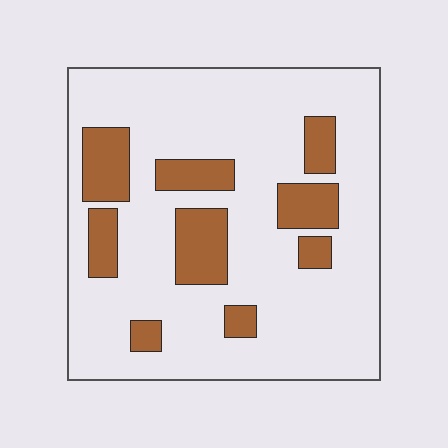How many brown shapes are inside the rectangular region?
9.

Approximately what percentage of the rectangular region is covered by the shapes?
Approximately 20%.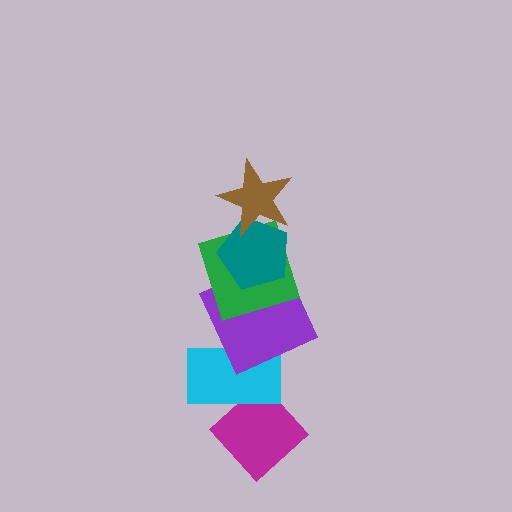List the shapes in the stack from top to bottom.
From top to bottom: the brown star, the teal pentagon, the green square, the purple square, the cyan rectangle, the magenta diamond.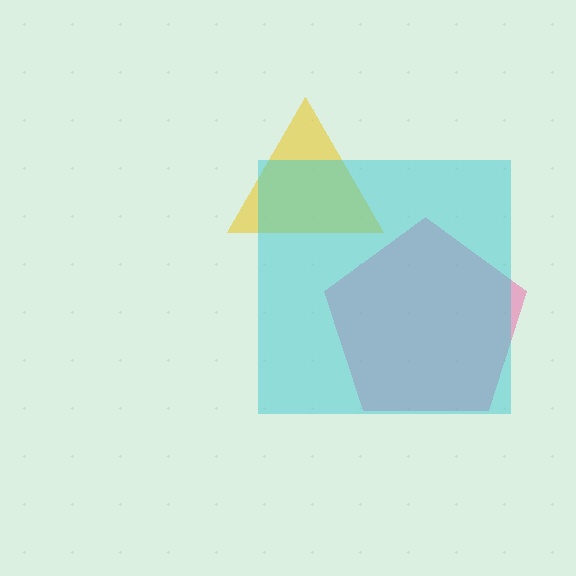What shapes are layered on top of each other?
The layered shapes are: a yellow triangle, a pink pentagon, a cyan square.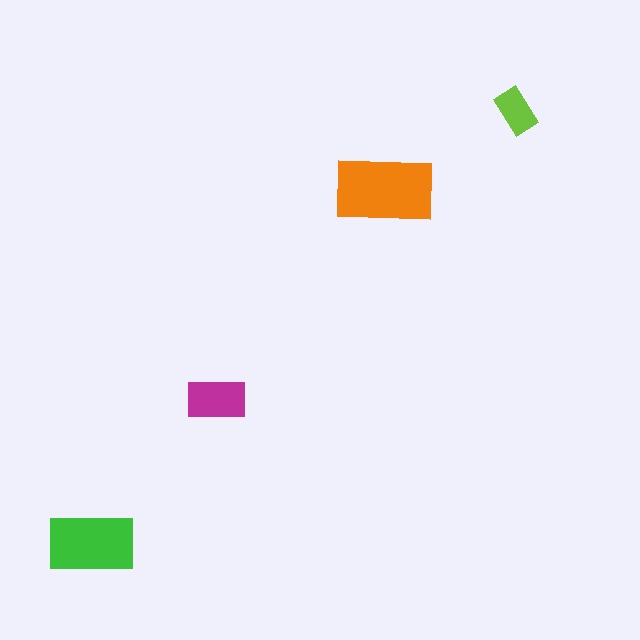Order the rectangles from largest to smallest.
the orange one, the green one, the magenta one, the lime one.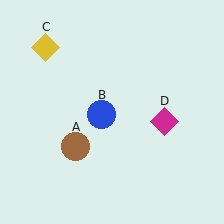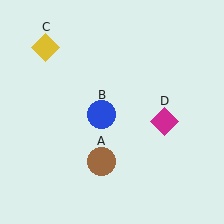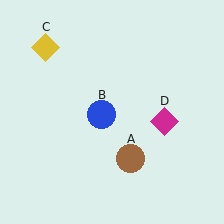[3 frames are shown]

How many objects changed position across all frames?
1 object changed position: brown circle (object A).